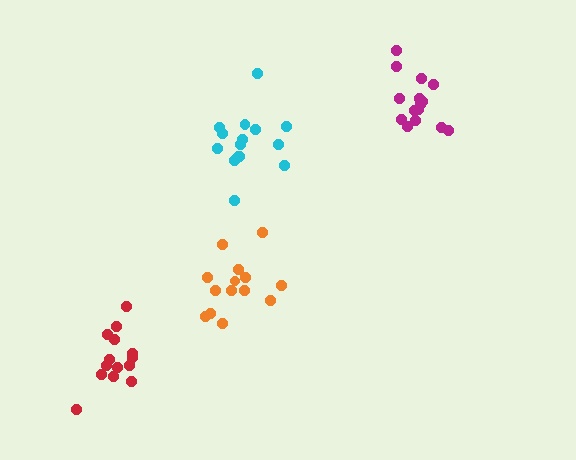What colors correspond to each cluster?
The clusters are colored: cyan, orange, magenta, red.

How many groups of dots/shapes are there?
There are 4 groups.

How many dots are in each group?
Group 1: 15 dots, Group 2: 15 dots, Group 3: 15 dots, Group 4: 14 dots (59 total).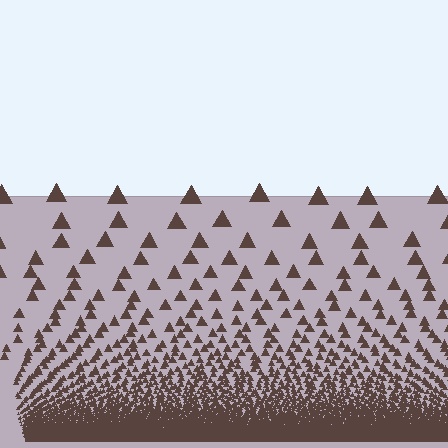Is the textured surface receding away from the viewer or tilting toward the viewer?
The surface appears to tilt toward the viewer. Texture elements get larger and sparser toward the top.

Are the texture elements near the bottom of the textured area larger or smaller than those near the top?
Smaller. The gradient is inverted — elements near the bottom are smaller and denser.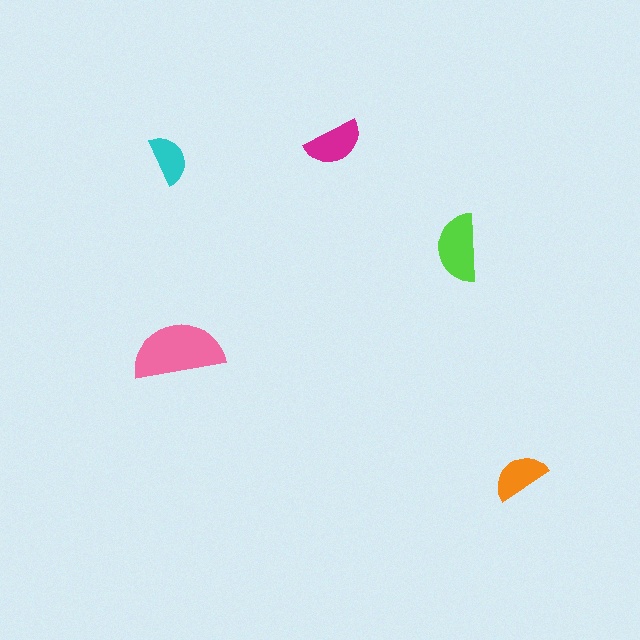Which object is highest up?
The magenta semicircle is topmost.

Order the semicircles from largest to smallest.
the pink one, the lime one, the magenta one, the orange one, the cyan one.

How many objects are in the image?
There are 5 objects in the image.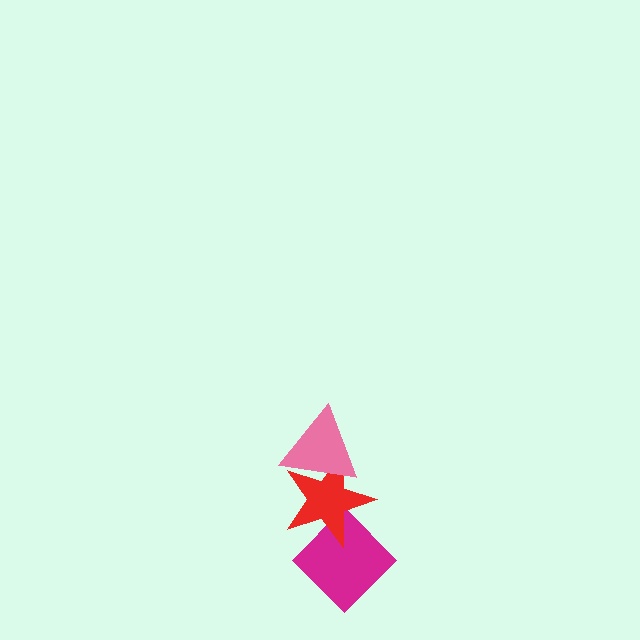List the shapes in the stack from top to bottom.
From top to bottom: the pink triangle, the red star, the magenta diamond.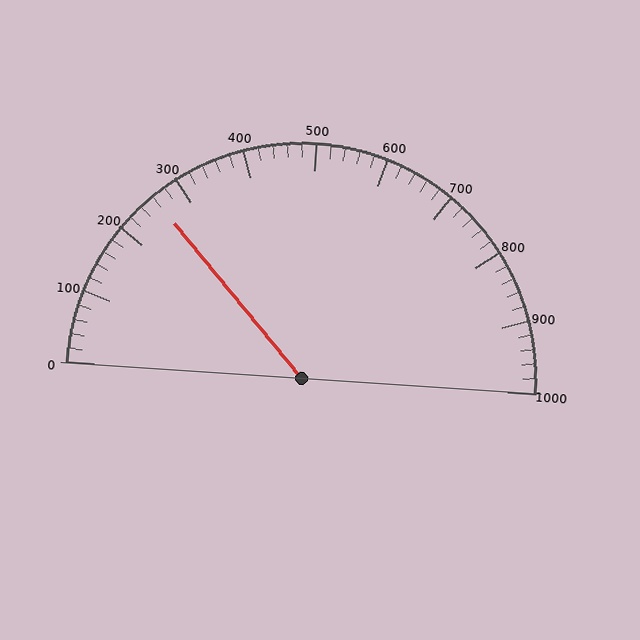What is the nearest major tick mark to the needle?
The nearest major tick mark is 300.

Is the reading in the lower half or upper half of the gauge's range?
The reading is in the lower half of the range (0 to 1000).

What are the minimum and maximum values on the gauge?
The gauge ranges from 0 to 1000.